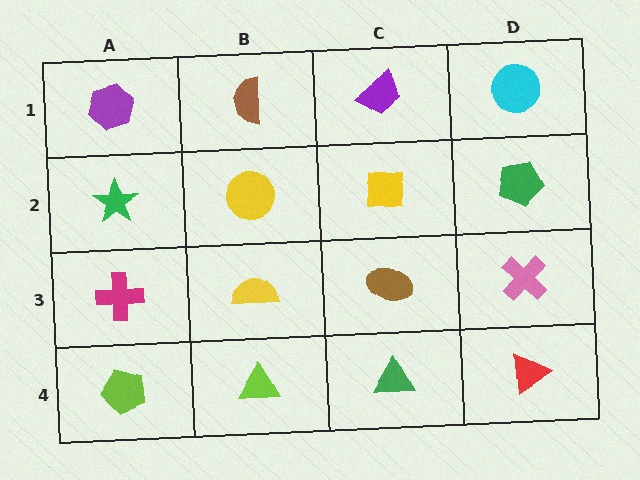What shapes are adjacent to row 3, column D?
A green pentagon (row 2, column D), a red triangle (row 4, column D), a brown ellipse (row 3, column C).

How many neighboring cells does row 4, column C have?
3.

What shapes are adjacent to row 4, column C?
A brown ellipse (row 3, column C), a lime triangle (row 4, column B), a red triangle (row 4, column D).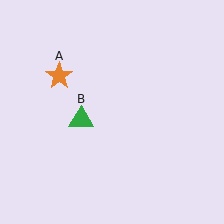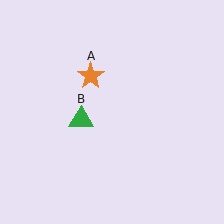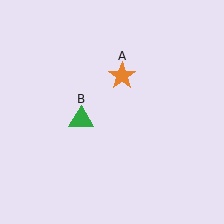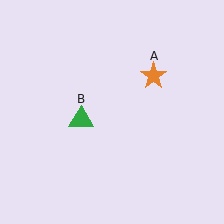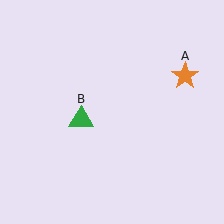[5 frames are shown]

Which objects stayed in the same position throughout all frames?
Green triangle (object B) remained stationary.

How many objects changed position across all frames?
1 object changed position: orange star (object A).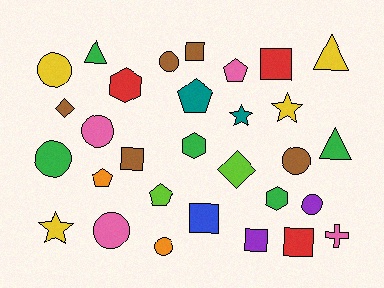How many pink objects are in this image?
There are 4 pink objects.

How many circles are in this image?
There are 8 circles.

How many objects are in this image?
There are 30 objects.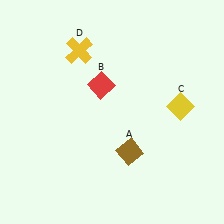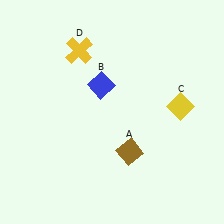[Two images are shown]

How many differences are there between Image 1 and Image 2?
There is 1 difference between the two images.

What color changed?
The diamond (B) changed from red in Image 1 to blue in Image 2.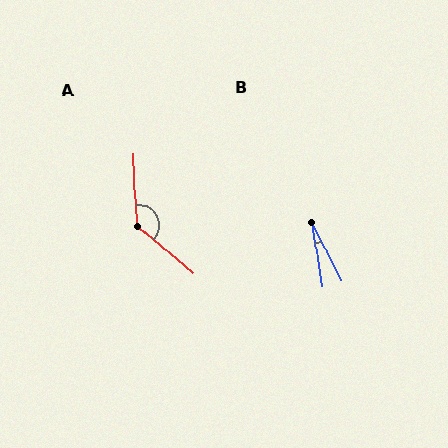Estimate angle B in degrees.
Approximately 18 degrees.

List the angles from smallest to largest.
B (18°), A (133°).